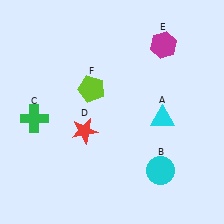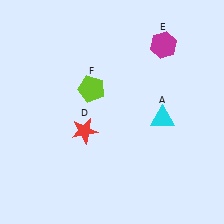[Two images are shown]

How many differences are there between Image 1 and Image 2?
There are 2 differences between the two images.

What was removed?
The green cross (C), the cyan circle (B) were removed in Image 2.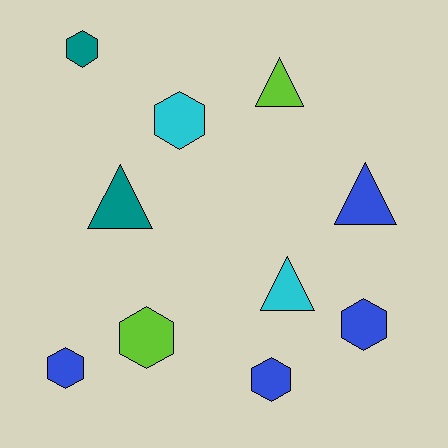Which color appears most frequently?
Blue, with 4 objects.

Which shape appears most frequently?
Hexagon, with 6 objects.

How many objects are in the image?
There are 10 objects.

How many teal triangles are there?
There is 1 teal triangle.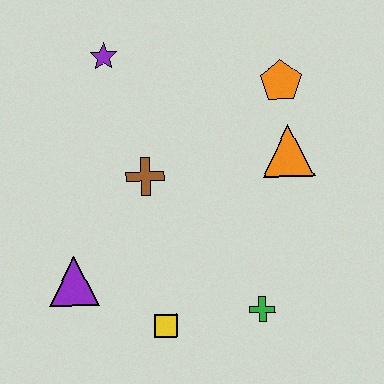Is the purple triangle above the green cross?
Yes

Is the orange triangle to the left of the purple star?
No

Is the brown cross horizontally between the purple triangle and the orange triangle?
Yes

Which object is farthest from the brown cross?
The green cross is farthest from the brown cross.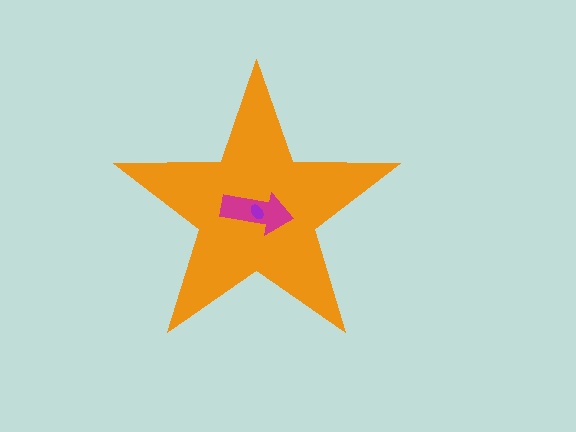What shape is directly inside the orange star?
The magenta arrow.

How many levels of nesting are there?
3.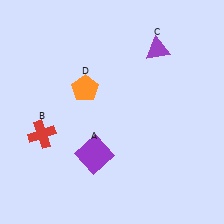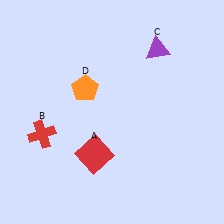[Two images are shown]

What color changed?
The square (A) changed from purple in Image 1 to red in Image 2.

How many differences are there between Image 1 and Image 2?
There is 1 difference between the two images.